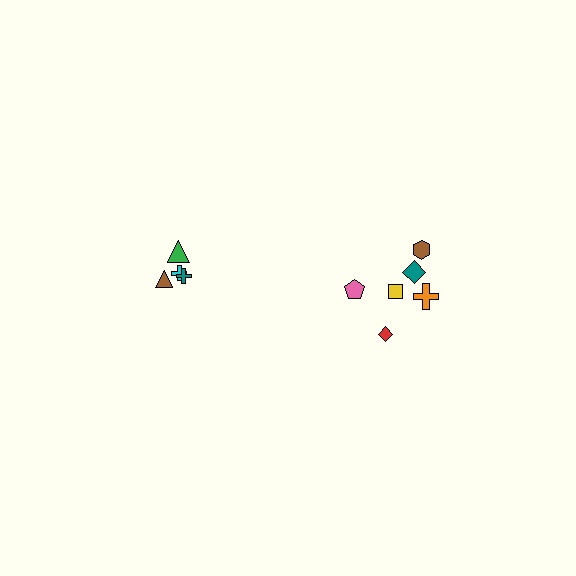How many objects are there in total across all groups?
There are 10 objects.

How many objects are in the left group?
There are 4 objects.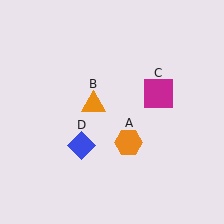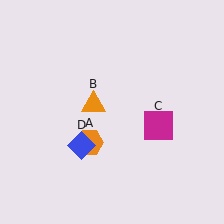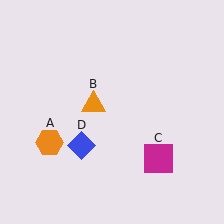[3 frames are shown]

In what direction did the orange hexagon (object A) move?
The orange hexagon (object A) moved left.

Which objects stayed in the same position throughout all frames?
Orange triangle (object B) and blue diamond (object D) remained stationary.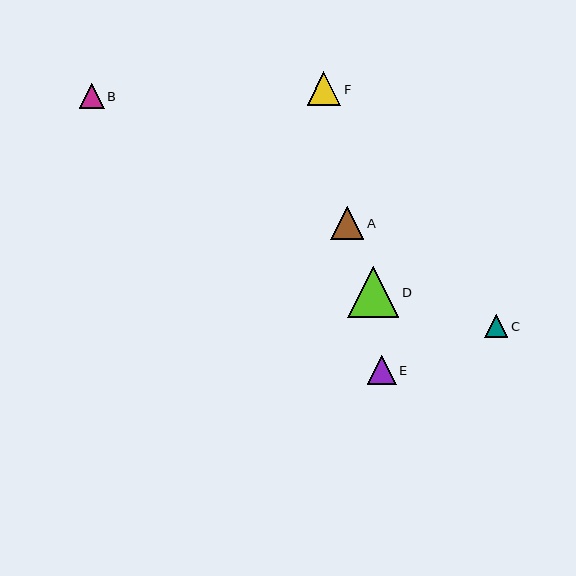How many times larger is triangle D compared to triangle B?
Triangle D is approximately 2.0 times the size of triangle B.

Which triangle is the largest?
Triangle D is the largest with a size of approximately 51 pixels.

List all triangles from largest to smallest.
From largest to smallest: D, F, A, E, B, C.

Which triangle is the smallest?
Triangle C is the smallest with a size of approximately 23 pixels.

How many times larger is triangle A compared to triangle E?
Triangle A is approximately 1.1 times the size of triangle E.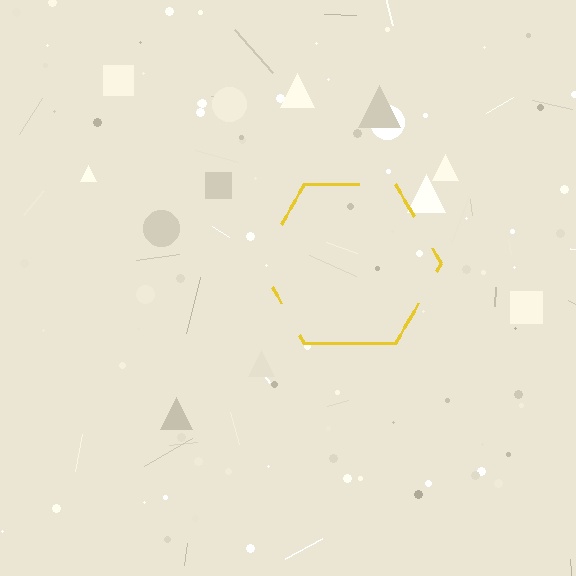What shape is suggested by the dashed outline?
The dashed outline suggests a hexagon.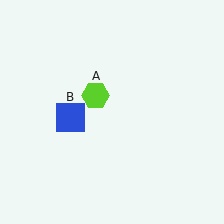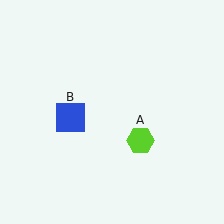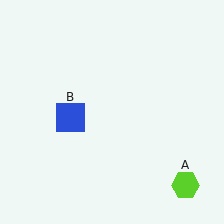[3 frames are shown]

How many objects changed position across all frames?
1 object changed position: lime hexagon (object A).